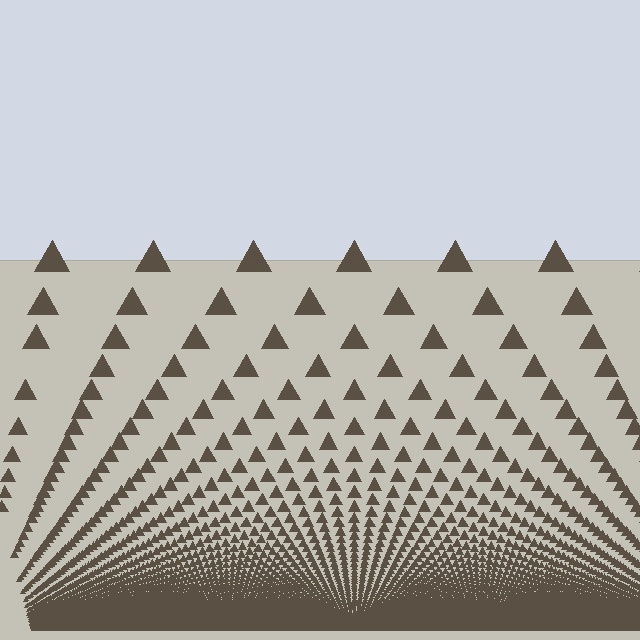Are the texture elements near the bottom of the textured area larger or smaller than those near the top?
Smaller. The gradient is inverted — elements near the bottom are smaller and denser.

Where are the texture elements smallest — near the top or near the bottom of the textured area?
Near the bottom.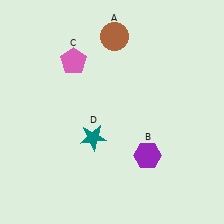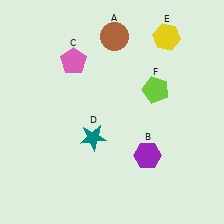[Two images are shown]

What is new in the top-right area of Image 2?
A lime pentagon (F) was added in the top-right area of Image 2.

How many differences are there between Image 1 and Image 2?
There are 2 differences between the two images.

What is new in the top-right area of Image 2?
A yellow hexagon (E) was added in the top-right area of Image 2.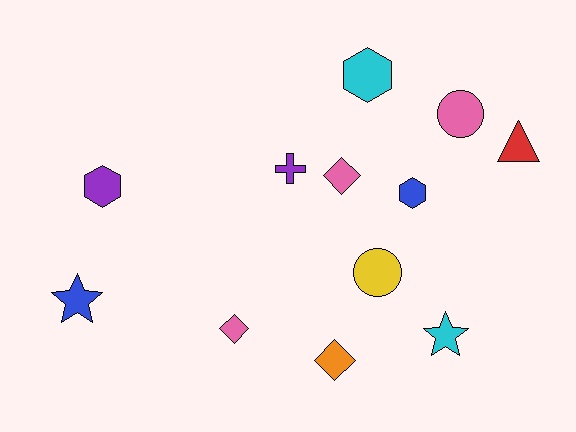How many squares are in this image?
There are no squares.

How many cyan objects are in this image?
There are 2 cyan objects.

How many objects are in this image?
There are 12 objects.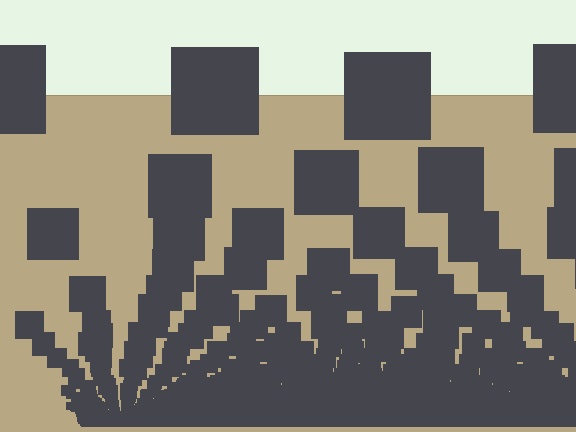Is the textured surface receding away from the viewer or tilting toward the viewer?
The surface appears to tilt toward the viewer. Texture elements get larger and sparser toward the top.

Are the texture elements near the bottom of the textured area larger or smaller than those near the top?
Smaller. The gradient is inverted — elements near the bottom are smaller and denser.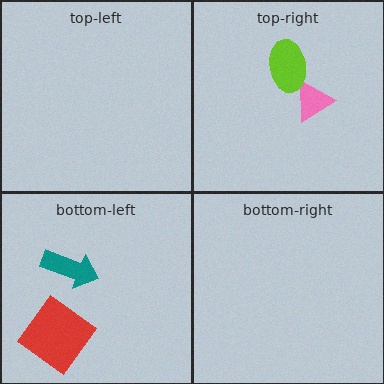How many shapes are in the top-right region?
2.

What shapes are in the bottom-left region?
The red diamond, the teal arrow.